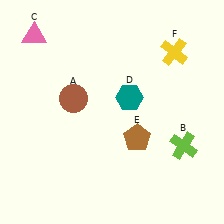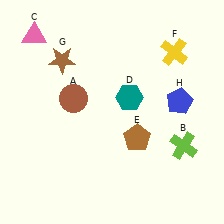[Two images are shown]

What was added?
A brown star (G), a blue pentagon (H) were added in Image 2.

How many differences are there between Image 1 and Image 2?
There are 2 differences between the two images.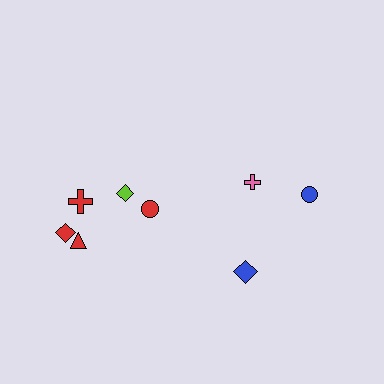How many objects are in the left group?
There are 5 objects.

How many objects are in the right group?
There are 3 objects.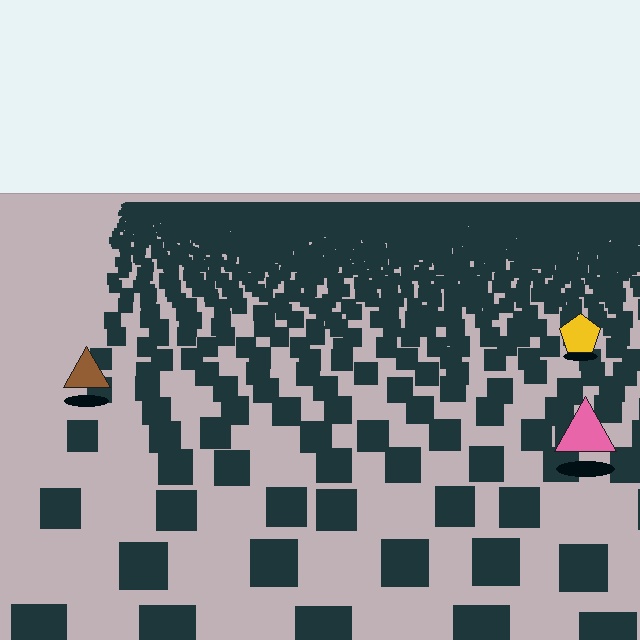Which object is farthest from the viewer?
The yellow pentagon is farthest from the viewer. It appears smaller and the ground texture around it is denser.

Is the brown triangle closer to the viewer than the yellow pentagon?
Yes. The brown triangle is closer — you can tell from the texture gradient: the ground texture is coarser near it.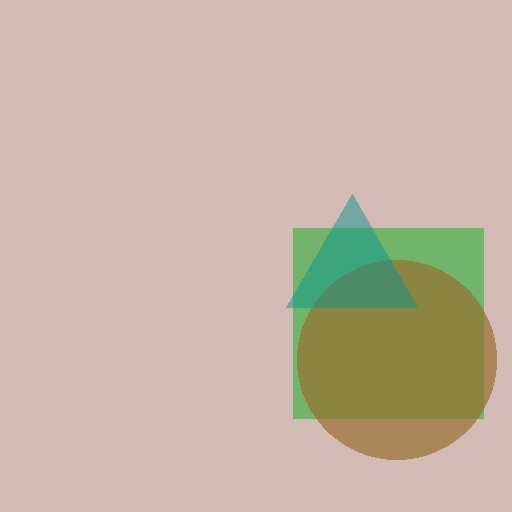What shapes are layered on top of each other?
The layered shapes are: a green square, a brown circle, a teal triangle.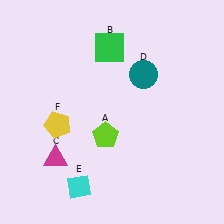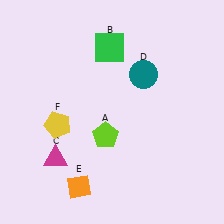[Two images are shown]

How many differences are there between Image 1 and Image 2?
There is 1 difference between the two images.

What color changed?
The diamond (E) changed from cyan in Image 1 to orange in Image 2.